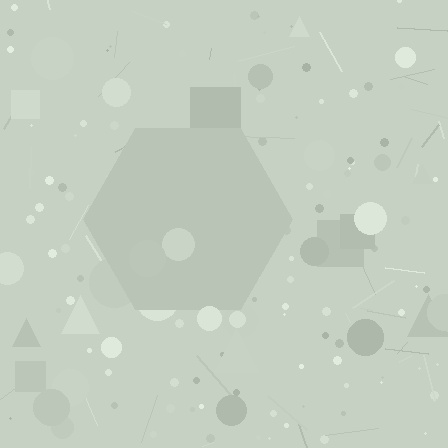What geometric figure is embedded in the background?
A hexagon is embedded in the background.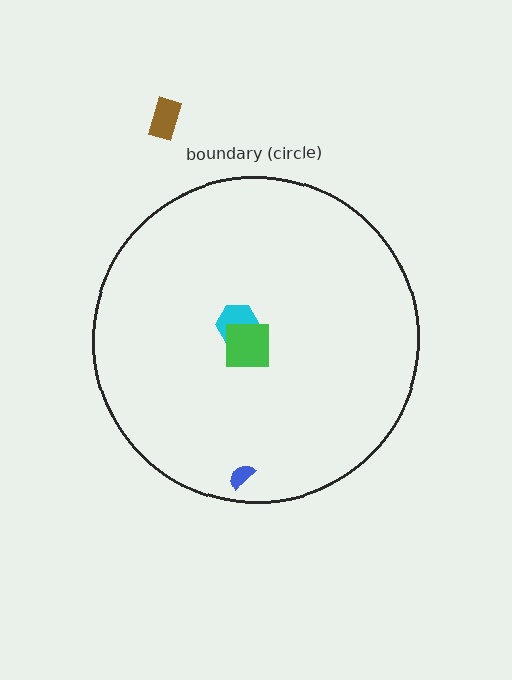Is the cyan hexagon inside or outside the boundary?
Inside.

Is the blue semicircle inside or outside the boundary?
Inside.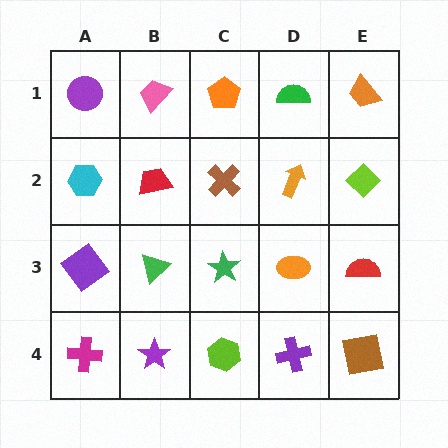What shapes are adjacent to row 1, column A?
A cyan hexagon (row 2, column A), a pink trapezoid (row 1, column B).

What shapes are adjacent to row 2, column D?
A green semicircle (row 1, column D), an orange ellipse (row 3, column D), a brown cross (row 2, column C), a lime diamond (row 2, column E).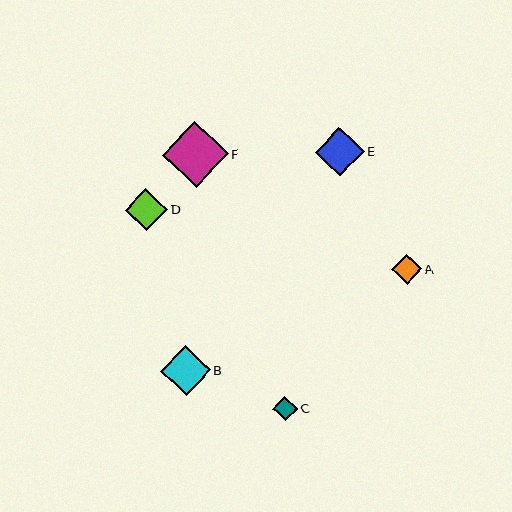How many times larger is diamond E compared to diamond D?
Diamond E is approximately 1.2 times the size of diamond D.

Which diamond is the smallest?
Diamond C is the smallest with a size of approximately 24 pixels.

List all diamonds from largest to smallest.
From largest to smallest: F, B, E, D, A, C.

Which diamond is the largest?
Diamond F is the largest with a size of approximately 66 pixels.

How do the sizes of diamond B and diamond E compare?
Diamond B and diamond E are approximately the same size.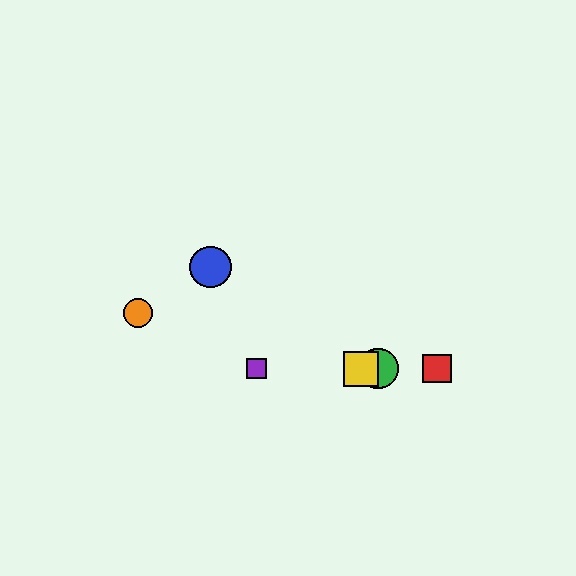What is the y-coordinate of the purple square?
The purple square is at y≈369.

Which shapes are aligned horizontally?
The red square, the green circle, the yellow square, the purple square are aligned horizontally.